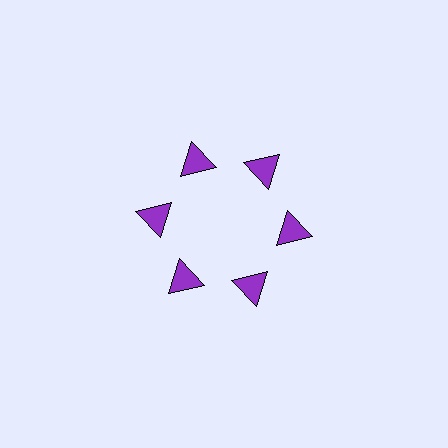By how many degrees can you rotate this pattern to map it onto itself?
The pattern maps onto itself every 60 degrees of rotation.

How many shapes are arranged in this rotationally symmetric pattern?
There are 6 shapes, arranged in 6 groups of 1.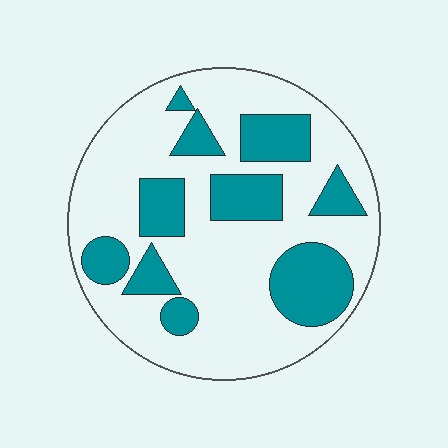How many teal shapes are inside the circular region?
10.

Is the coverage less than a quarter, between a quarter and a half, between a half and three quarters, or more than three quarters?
Between a quarter and a half.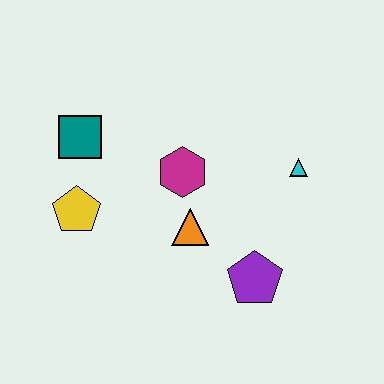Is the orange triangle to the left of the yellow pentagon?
No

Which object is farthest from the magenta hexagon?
The purple pentagon is farthest from the magenta hexagon.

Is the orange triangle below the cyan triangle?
Yes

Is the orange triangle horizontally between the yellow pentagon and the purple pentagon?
Yes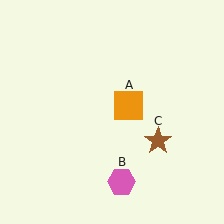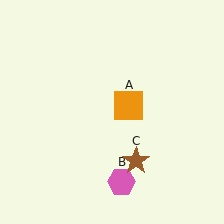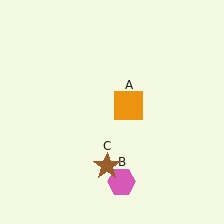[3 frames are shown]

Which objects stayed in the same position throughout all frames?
Orange square (object A) and pink hexagon (object B) remained stationary.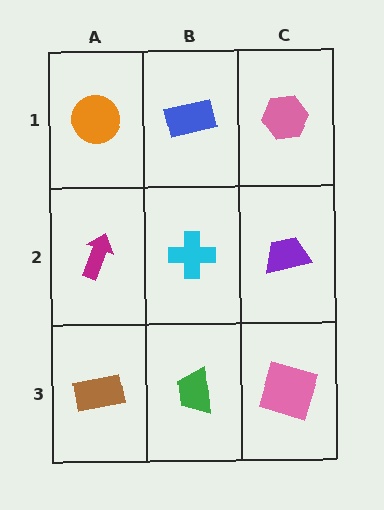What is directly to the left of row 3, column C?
A green trapezoid.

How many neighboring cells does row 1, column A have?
2.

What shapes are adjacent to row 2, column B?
A blue rectangle (row 1, column B), a green trapezoid (row 3, column B), a magenta arrow (row 2, column A), a purple trapezoid (row 2, column C).